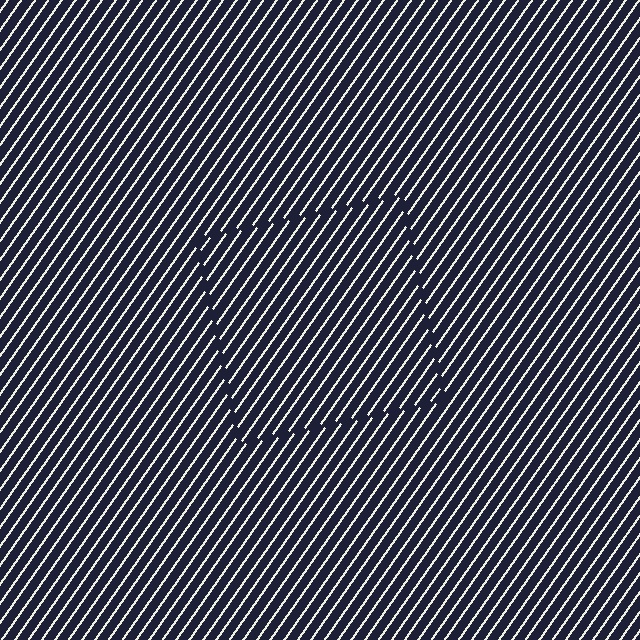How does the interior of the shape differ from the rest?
The interior of the shape contains the same grating, shifted by half a period — the contour is defined by the phase discontinuity where line-ends from the inner and outer gratings abut.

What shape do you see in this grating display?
An illusory square. The interior of the shape contains the same grating, shifted by half a period — the contour is defined by the phase discontinuity where line-ends from the inner and outer gratings abut.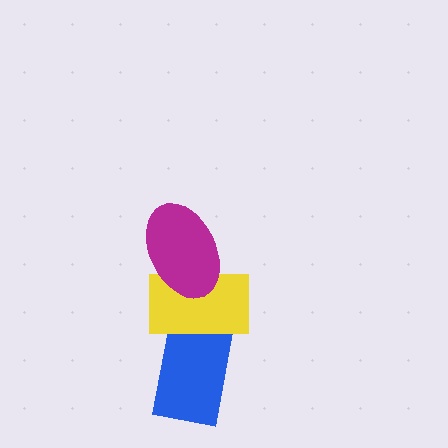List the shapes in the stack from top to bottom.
From top to bottom: the magenta ellipse, the yellow rectangle, the blue rectangle.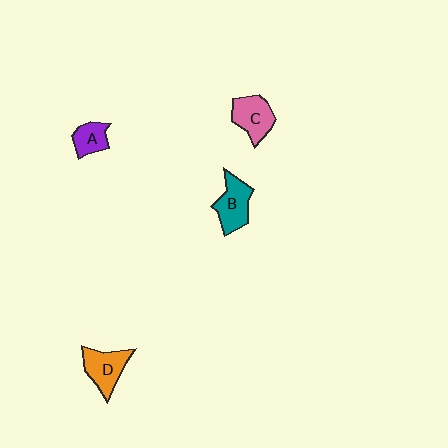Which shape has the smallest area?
Shape A (purple).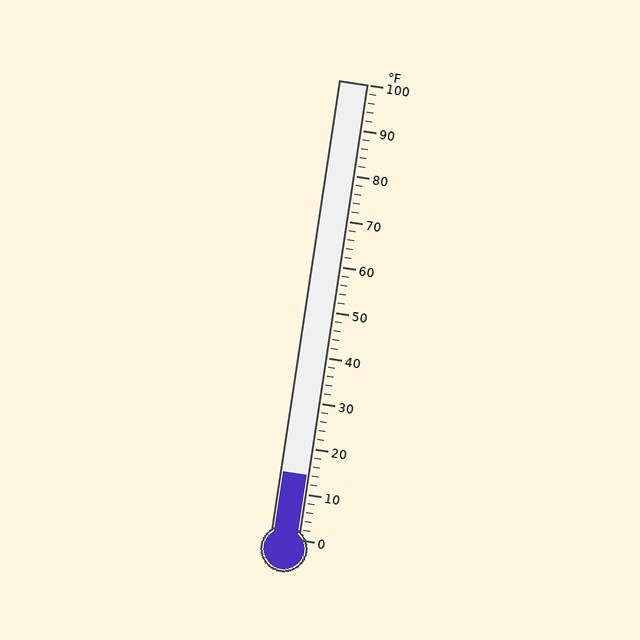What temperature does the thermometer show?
The thermometer shows approximately 14°F.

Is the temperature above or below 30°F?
The temperature is below 30°F.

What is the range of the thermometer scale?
The thermometer scale ranges from 0°F to 100°F.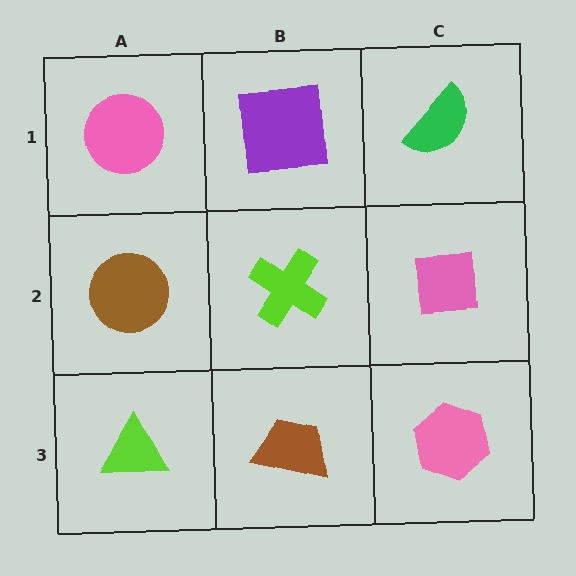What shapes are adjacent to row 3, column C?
A pink square (row 2, column C), a brown trapezoid (row 3, column B).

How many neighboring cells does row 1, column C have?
2.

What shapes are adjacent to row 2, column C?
A green semicircle (row 1, column C), a pink hexagon (row 3, column C), a lime cross (row 2, column B).